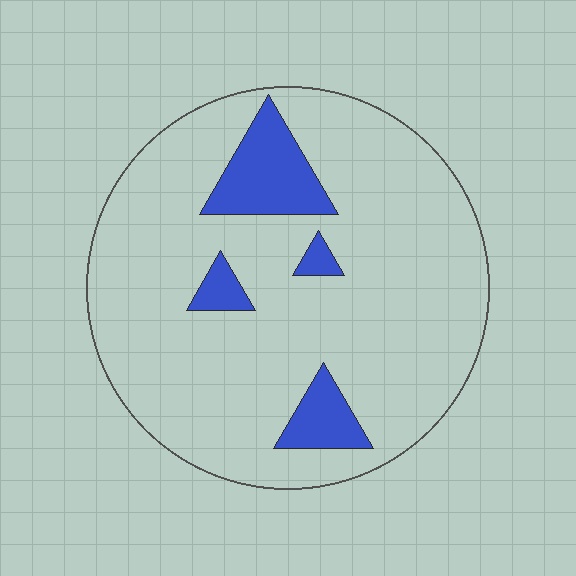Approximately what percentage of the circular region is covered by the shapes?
Approximately 15%.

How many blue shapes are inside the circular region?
4.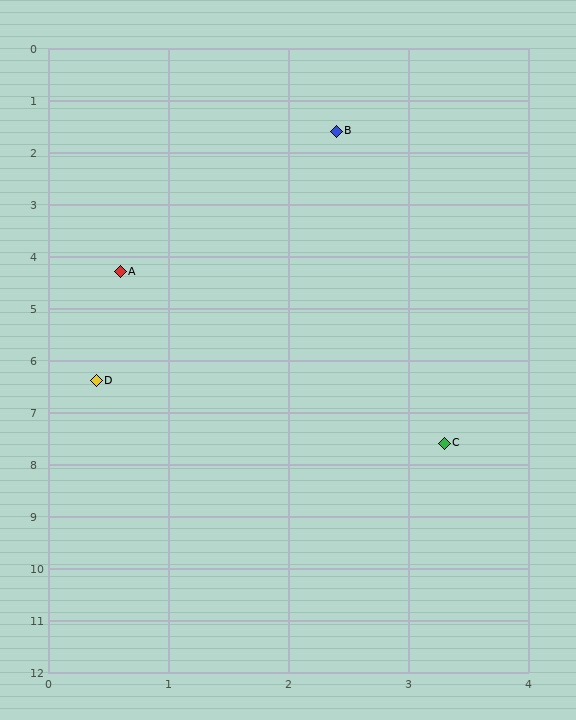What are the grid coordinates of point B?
Point B is at approximately (2.4, 1.6).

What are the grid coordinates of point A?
Point A is at approximately (0.6, 4.3).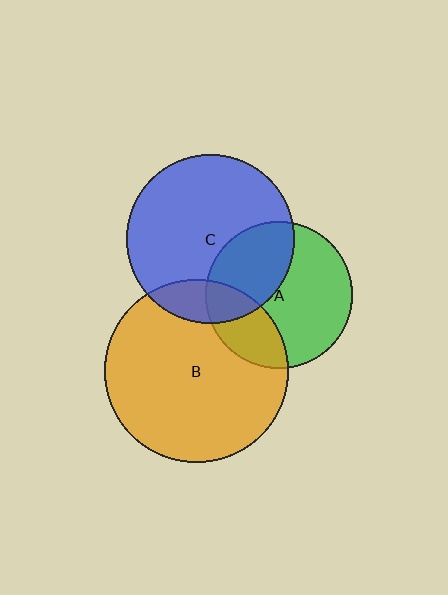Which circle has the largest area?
Circle B (orange).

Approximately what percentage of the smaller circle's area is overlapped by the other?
Approximately 15%.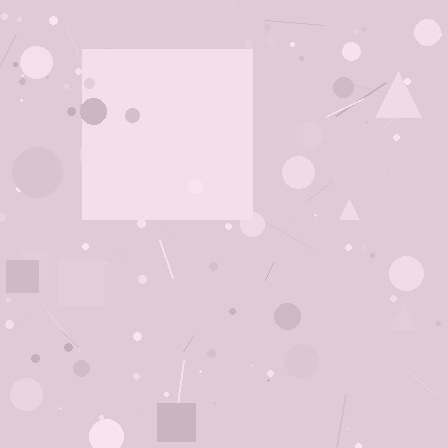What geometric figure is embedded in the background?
A square is embedded in the background.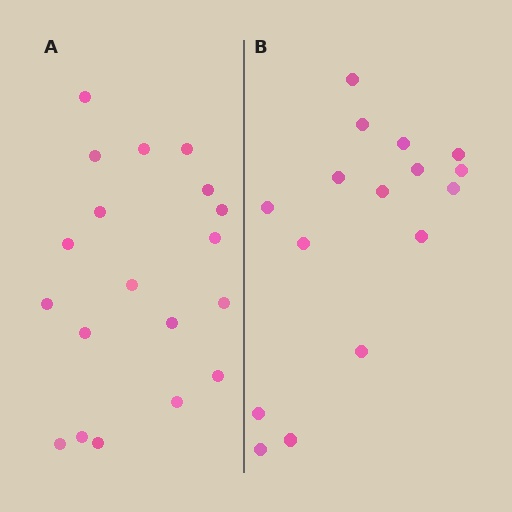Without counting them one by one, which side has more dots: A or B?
Region A (the left region) has more dots.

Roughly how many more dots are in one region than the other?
Region A has just a few more — roughly 2 or 3 more dots than region B.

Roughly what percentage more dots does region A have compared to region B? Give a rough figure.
About 20% more.